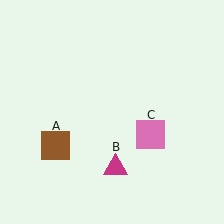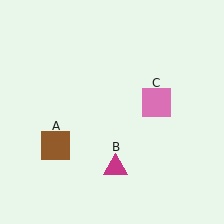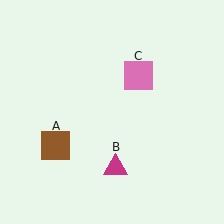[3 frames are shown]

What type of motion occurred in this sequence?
The pink square (object C) rotated counterclockwise around the center of the scene.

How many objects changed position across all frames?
1 object changed position: pink square (object C).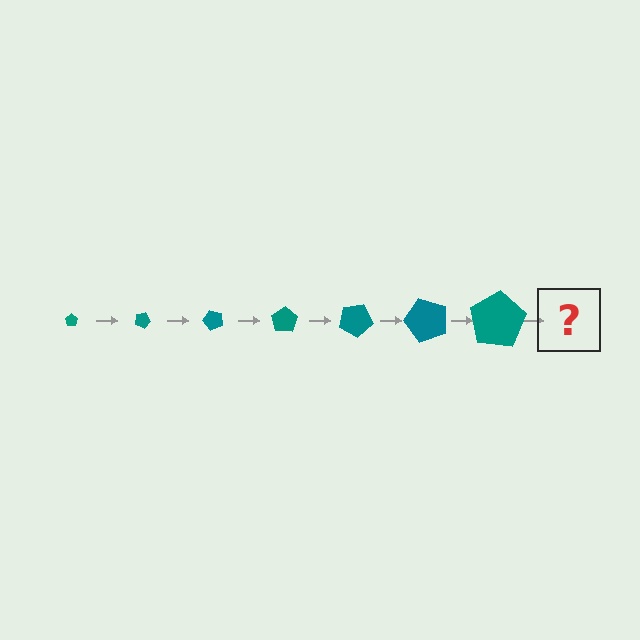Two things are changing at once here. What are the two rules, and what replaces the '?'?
The two rules are that the pentagon grows larger each step and it rotates 25 degrees each step. The '?' should be a pentagon, larger than the previous one and rotated 175 degrees from the start.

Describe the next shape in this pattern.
It should be a pentagon, larger than the previous one and rotated 175 degrees from the start.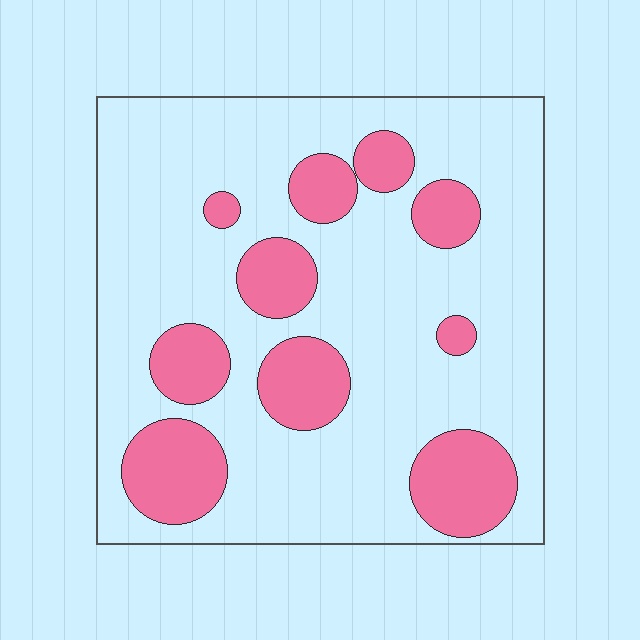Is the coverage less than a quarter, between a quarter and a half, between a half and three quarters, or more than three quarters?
Less than a quarter.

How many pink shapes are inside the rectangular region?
10.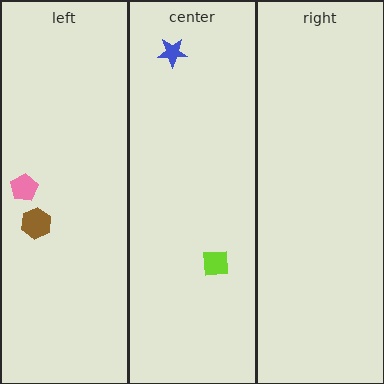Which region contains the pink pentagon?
The left region.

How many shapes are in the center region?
2.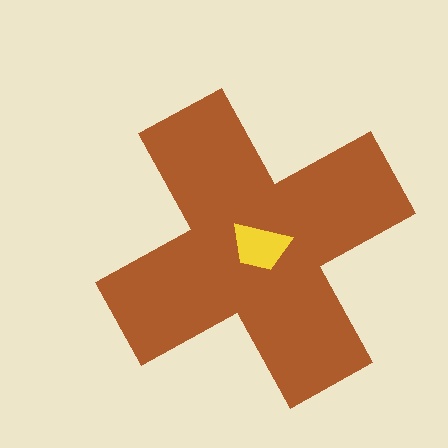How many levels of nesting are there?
2.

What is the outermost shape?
The brown cross.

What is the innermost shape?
The yellow trapezoid.